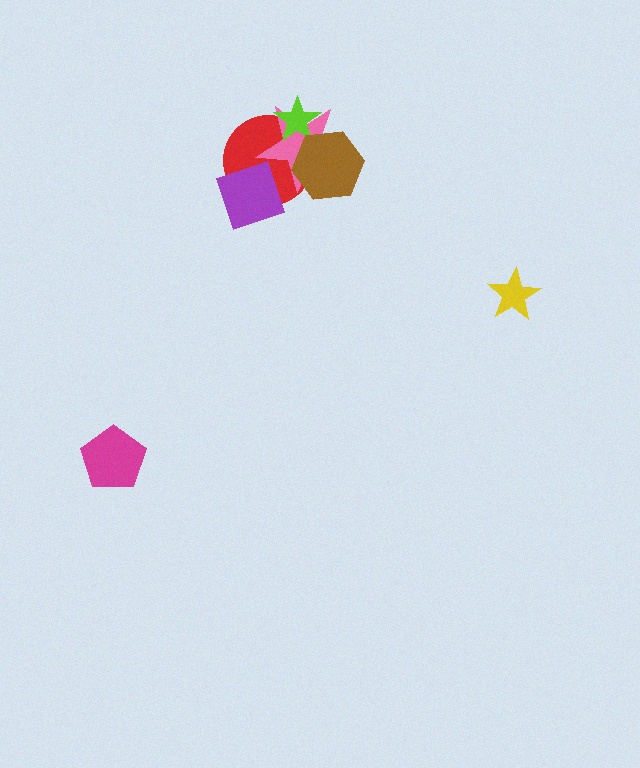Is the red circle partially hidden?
Yes, it is partially covered by another shape.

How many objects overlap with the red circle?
4 objects overlap with the red circle.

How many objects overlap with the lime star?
3 objects overlap with the lime star.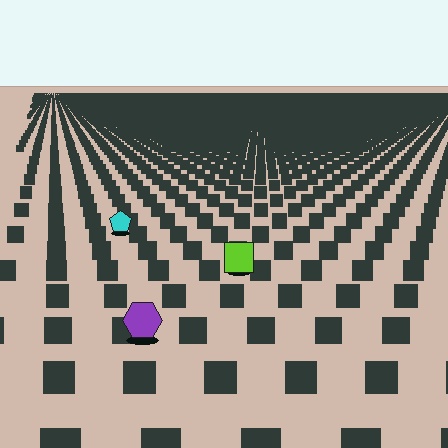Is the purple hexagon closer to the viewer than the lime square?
Yes. The purple hexagon is closer — you can tell from the texture gradient: the ground texture is coarser near it.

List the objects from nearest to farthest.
From nearest to farthest: the purple hexagon, the lime square, the cyan pentagon.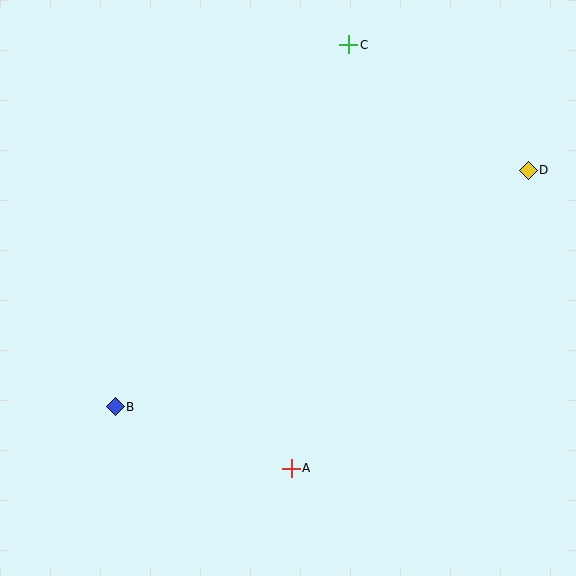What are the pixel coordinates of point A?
Point A is at (291, 468).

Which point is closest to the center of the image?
Point A at (291, 468) is closest to the center.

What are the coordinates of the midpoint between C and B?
The midpoint between C and B is at (232, 226).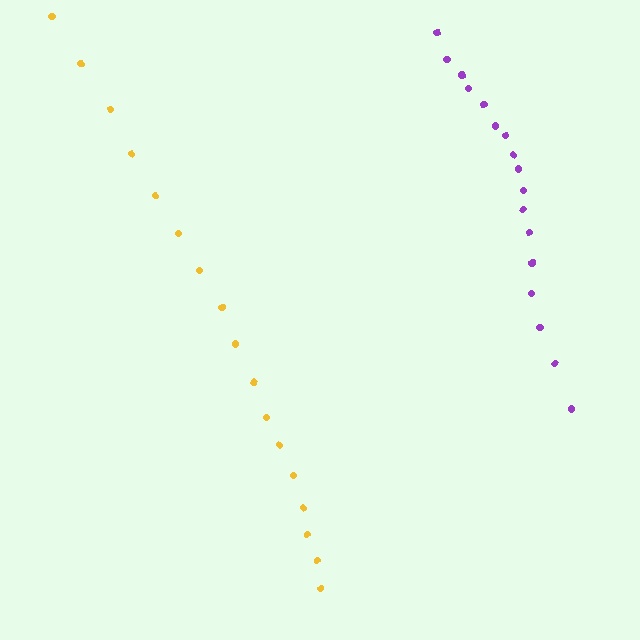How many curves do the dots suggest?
There are 2 distinct paths.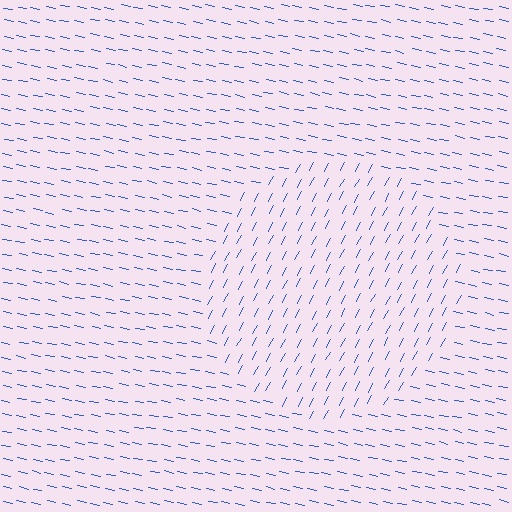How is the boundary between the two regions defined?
The boundary is defined purely by a change in line orientation (approximately 74 degrees difference). All lines are the same color and thickness.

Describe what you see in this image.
The image is filled with small blue line segments. A circle region in the image has lines oriented differently from the surrounding lines, creating a visible texture boundary.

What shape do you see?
I see a circle.